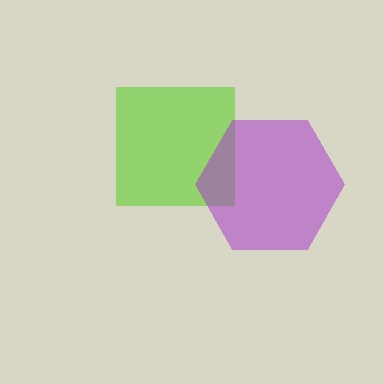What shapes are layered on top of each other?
The layered shapes are: a lime square, a purple hexagon.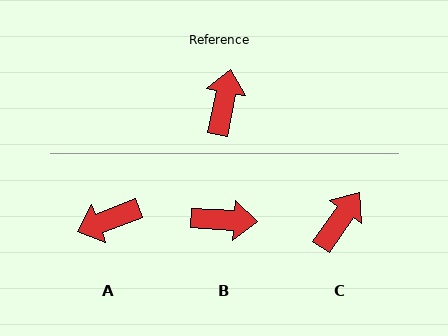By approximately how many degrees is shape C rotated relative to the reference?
Approximately 24 degrees clockwise.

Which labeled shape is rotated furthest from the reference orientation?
A, about 122 degrees away.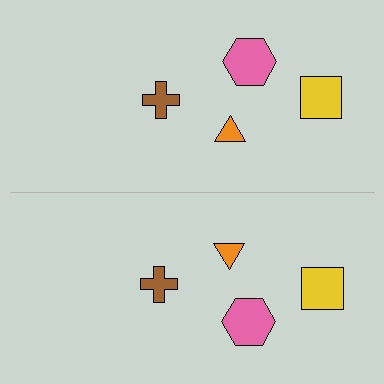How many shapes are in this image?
There are 8 shapes in this image.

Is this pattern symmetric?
Yes, this pattern has bilateral (reflection) symmetry.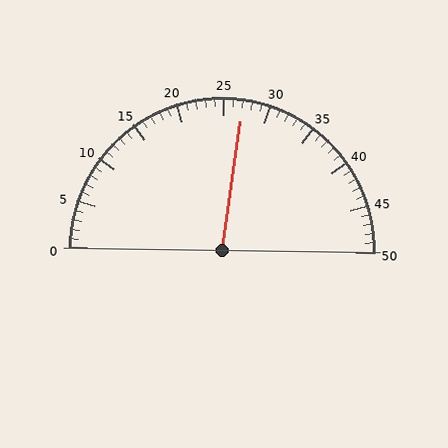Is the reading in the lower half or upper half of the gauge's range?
The reading is in the upper half of the range (0 to 50).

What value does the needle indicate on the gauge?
The needle indicates approximately 27.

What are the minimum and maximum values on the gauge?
The gauge ranges from 0 to 50.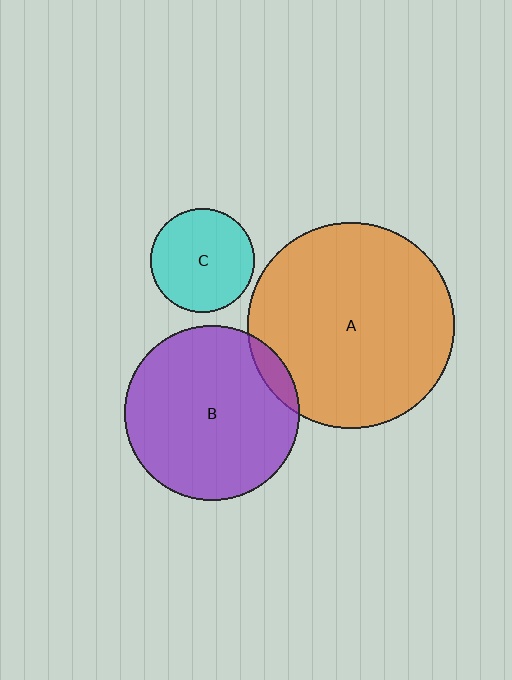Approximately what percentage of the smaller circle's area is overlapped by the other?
Approximately 5%.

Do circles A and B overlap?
Yes.